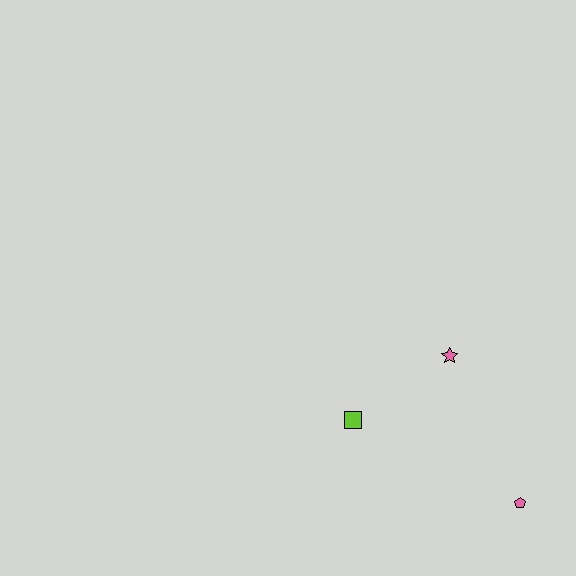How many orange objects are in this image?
There are no orange objects.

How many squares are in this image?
There is 1 square.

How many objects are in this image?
There are 3 objects.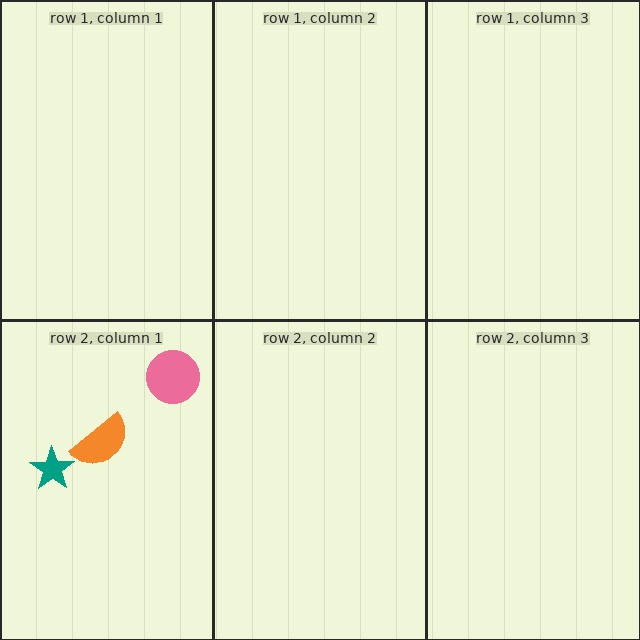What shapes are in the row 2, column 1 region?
The teal star, the pink circle, the orange semicircle.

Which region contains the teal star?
The row 2, column 1 region.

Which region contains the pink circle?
The row 2, column 1 region.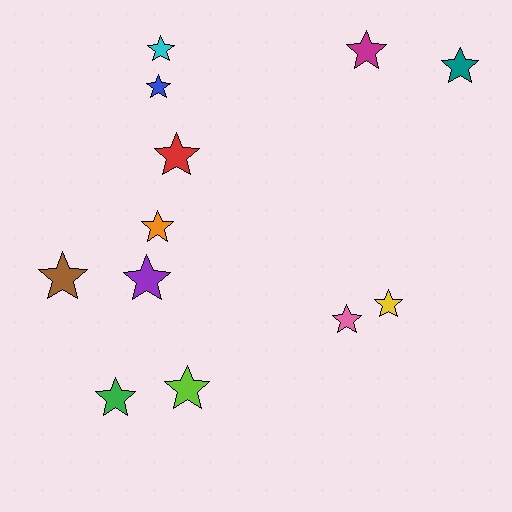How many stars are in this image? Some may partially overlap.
There are 12 stars.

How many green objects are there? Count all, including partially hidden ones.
There is 1 green object.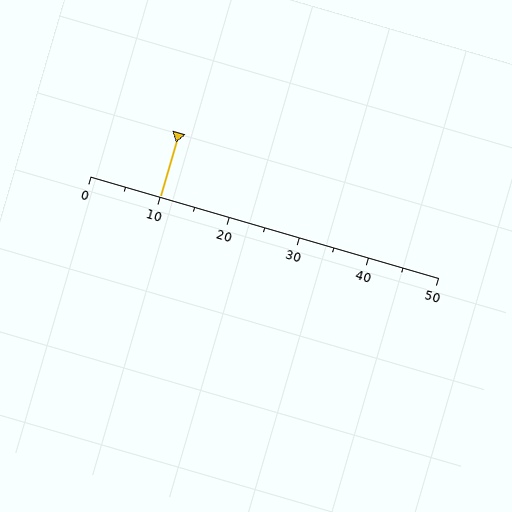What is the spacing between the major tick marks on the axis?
The major ticks are spaced 10 apart.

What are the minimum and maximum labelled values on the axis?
The axis runs from 0 to 50.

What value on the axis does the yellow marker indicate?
The marker indicates approximately 10.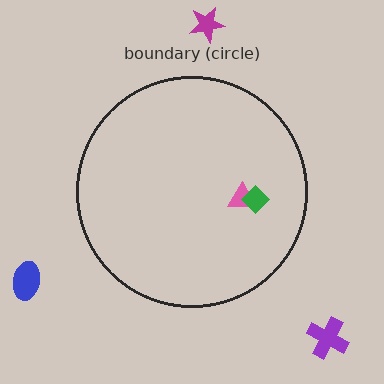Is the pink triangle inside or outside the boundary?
Inside.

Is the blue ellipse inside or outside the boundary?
Outside.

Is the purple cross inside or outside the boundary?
Outside.